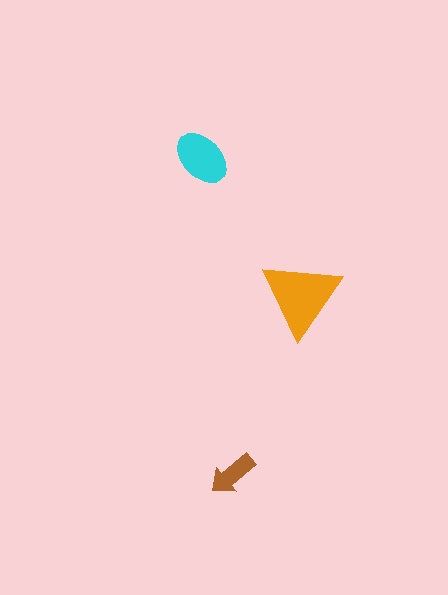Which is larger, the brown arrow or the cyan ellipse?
The cyan ellipse.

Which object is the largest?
The orange triangle.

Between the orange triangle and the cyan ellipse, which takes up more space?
The orange triangle.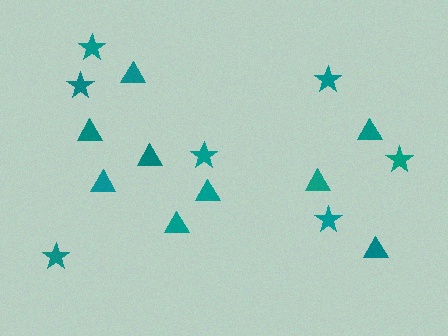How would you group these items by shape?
There are 2 groups: one group of triangles (9) and one group of stars (7).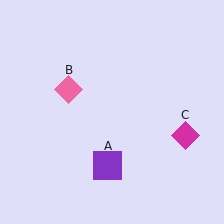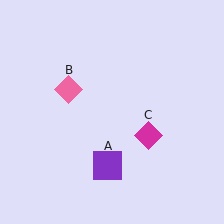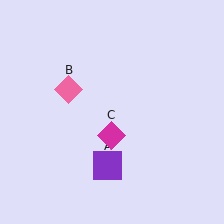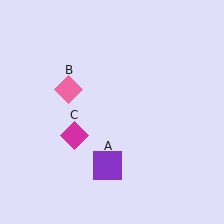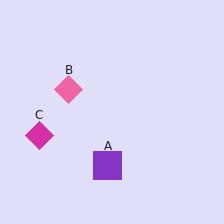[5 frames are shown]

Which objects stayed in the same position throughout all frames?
Purple square (object A) and pink diamond (object B) remained stationary.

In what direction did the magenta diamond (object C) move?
The magenta diamond (object C) moved left.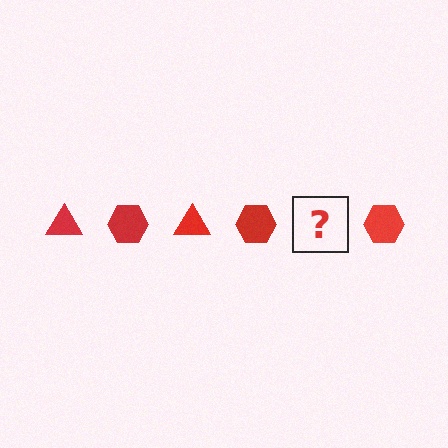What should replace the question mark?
The question mark should be replaced with a red triangle.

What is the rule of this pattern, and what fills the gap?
The rule is that the pattern cycles through triangle, hexagon shapes in red. The gap should be filled with a red triangle.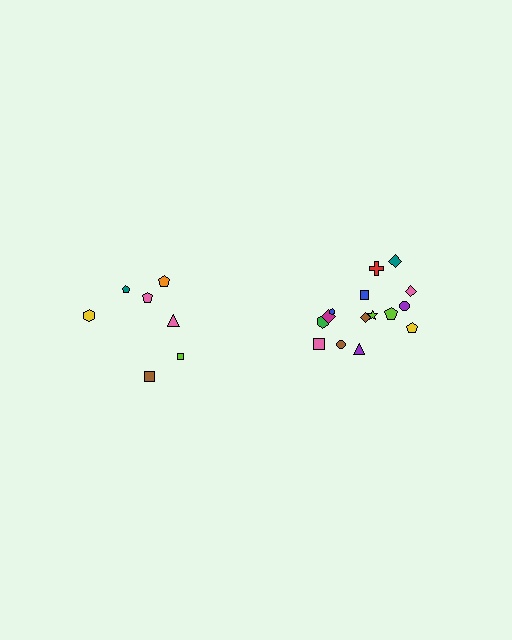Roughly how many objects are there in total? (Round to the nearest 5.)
Roughly 20 objects in total.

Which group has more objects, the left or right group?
The right group.